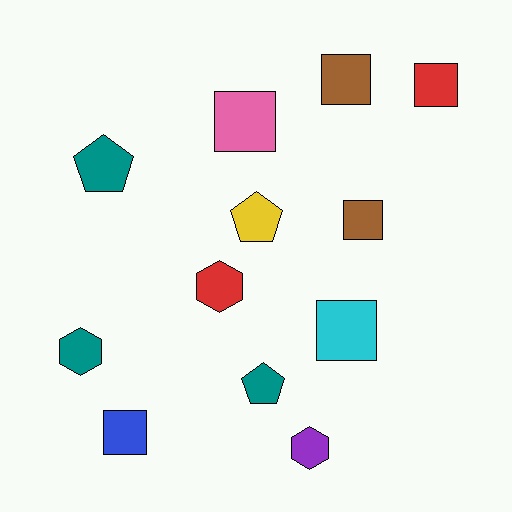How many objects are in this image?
There are 12 objects.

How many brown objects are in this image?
There are 2 brown objects.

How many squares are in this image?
There are 6 squares.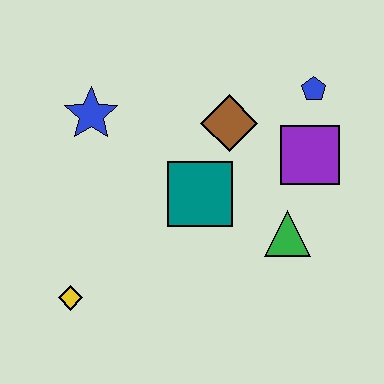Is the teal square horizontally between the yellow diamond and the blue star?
No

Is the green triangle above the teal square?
No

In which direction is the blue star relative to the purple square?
The blue star is to the left of the purple square.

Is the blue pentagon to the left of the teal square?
No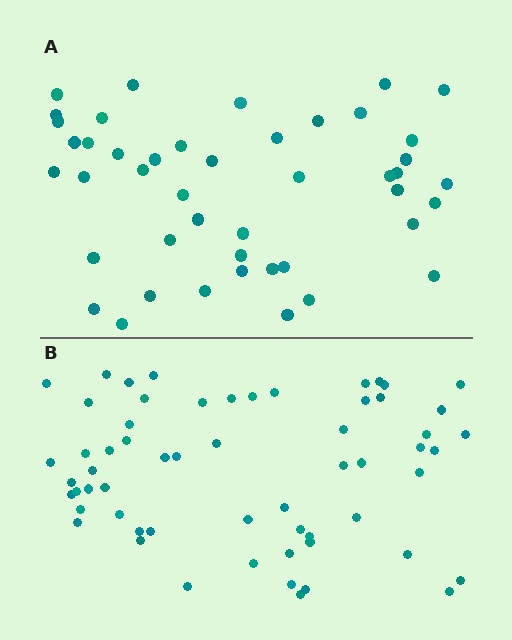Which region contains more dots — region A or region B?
Region B (the bottom region) has more dots.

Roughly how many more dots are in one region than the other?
Region B has approximately 15 more dots than region A.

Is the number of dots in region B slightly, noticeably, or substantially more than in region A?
Region B has noticeably more, but not dramatically so. The ratio is roughly 1.3 to 1.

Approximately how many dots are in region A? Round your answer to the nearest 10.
About 40 dots. (The exact count is 45, which rounds to 40.)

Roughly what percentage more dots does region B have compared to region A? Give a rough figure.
About 35% more.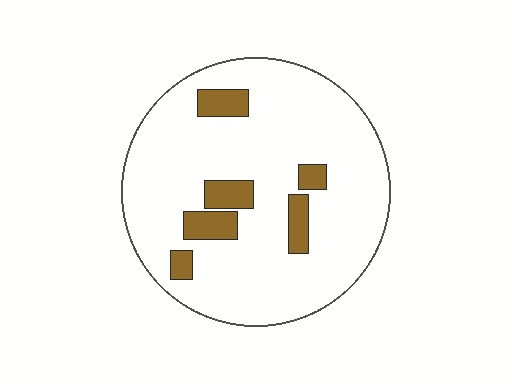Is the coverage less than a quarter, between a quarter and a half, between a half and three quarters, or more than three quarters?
Less than a quarter.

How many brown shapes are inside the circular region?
6.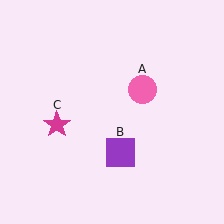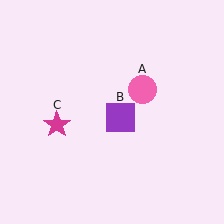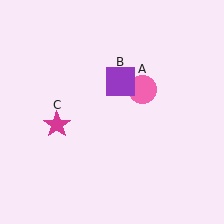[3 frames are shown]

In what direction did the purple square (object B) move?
The purple square (object B) moved up.